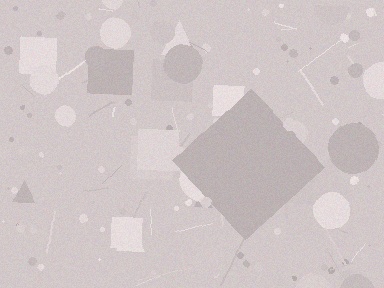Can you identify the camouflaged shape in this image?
The camouflaged shape is a diamond.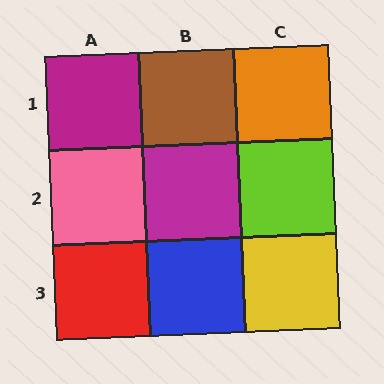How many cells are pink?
1 cell is pink.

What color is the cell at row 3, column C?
Yellow.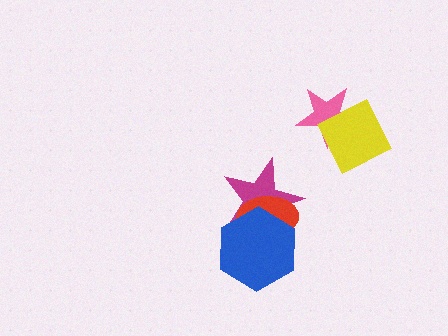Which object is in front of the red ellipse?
The blue hexagon is in front of the red ellipse.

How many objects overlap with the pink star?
1 object overlaps with the pink star.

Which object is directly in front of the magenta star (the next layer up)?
The red ellipse is directly in front of the magenta star.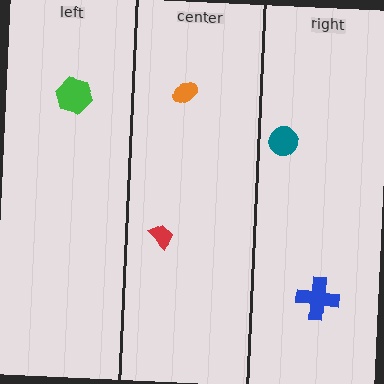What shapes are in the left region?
The green hexagon.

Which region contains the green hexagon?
The left region.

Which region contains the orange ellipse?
The center region.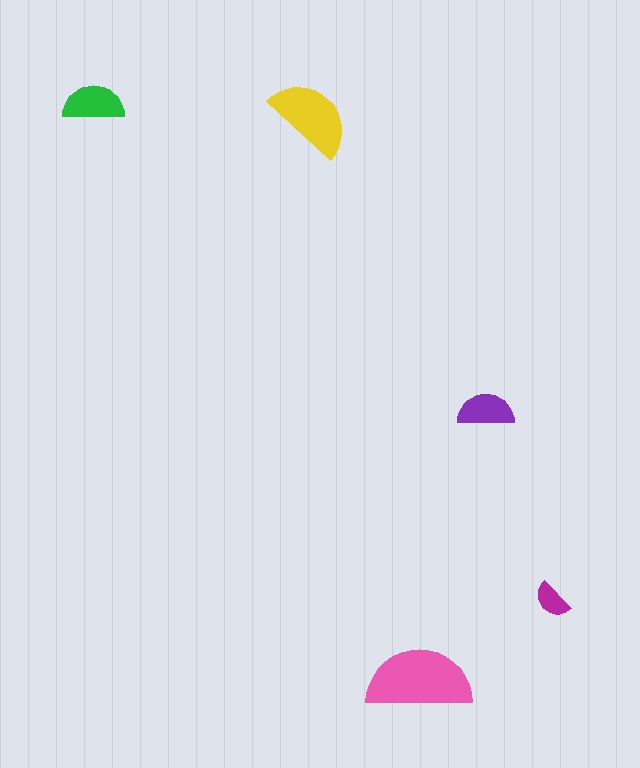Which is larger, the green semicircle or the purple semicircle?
The green one.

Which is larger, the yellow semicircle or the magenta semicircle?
The yellow one.